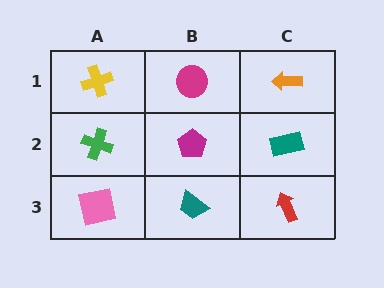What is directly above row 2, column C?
An orange arrow.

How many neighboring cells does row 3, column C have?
2.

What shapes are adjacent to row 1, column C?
A teal rectangle (row 2, column C), a magenta circle (row 1, column B).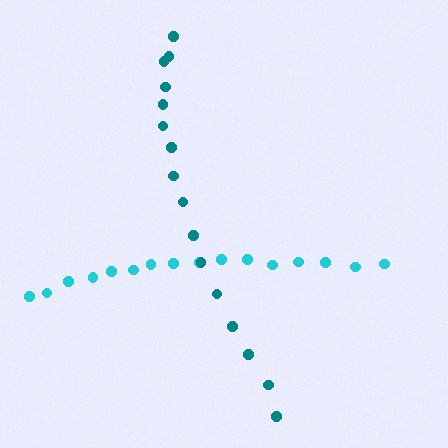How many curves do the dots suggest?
There are 2 distinct paths.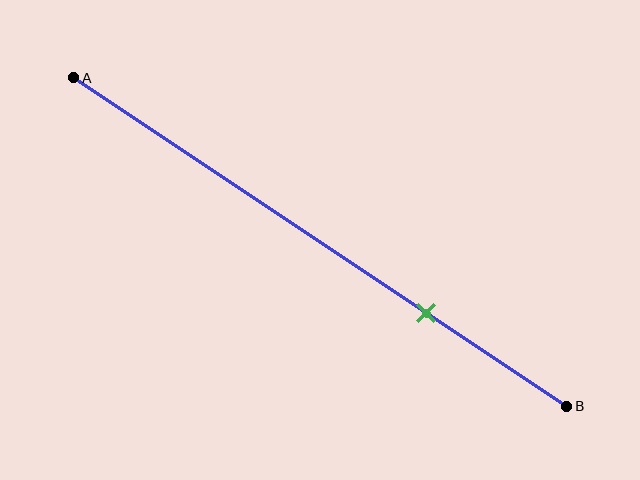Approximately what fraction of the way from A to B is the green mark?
The green mark is approximately 70% of the way from A to B.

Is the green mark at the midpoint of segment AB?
No, the mark is at about 70% from A, not at the 50% midpoint.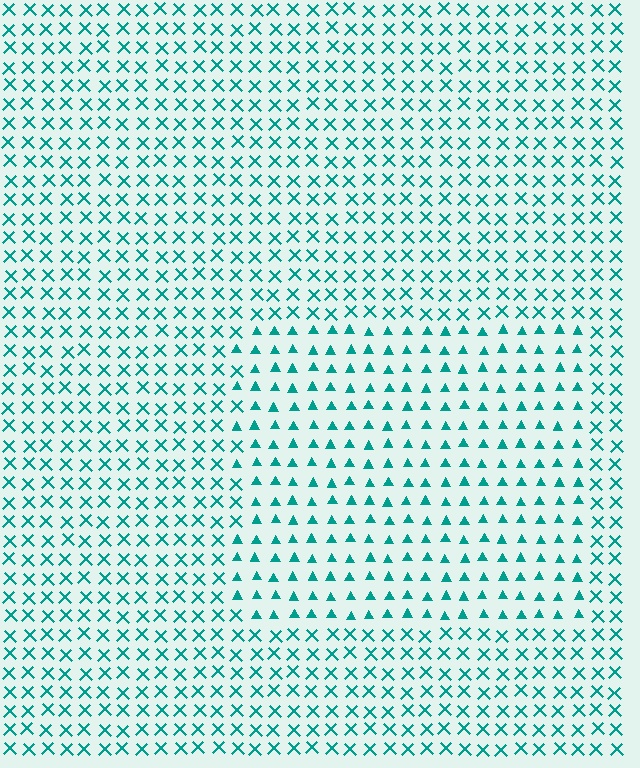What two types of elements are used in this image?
The image uses triangles inside the rectangle region and X marks outside it.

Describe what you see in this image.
The image is filled with small teal elements arranged in a uniform grid. A rectangle-shaped region contains triangles, while the surrounding area contains X marks. The boundary is defined purely by the change in element shape.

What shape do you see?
I see a rectangle.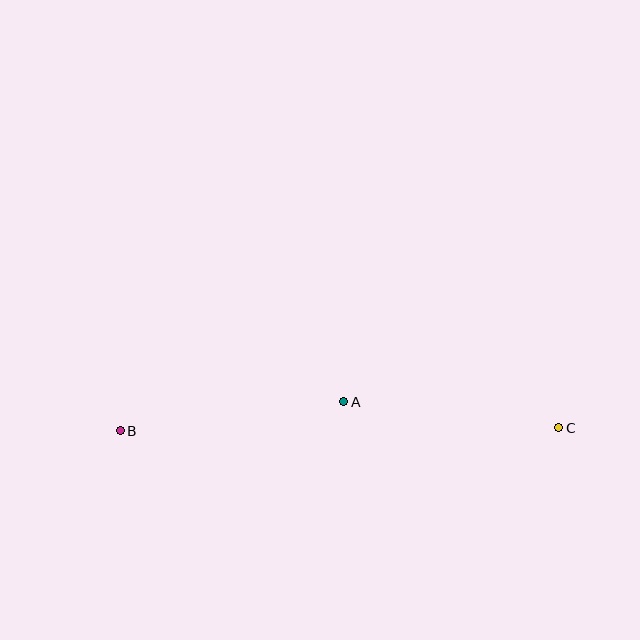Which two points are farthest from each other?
Points B and C are farthest from each other.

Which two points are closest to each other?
Points A and C are closest to each other.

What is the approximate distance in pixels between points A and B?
The distance between A and B is approximately 225 pixels.